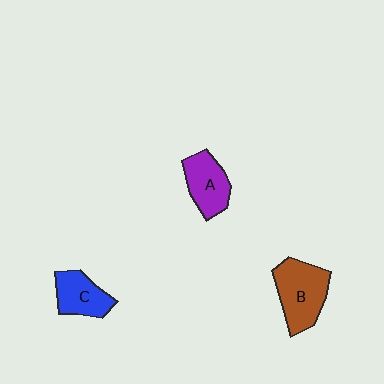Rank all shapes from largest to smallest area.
From largest to smallest: B (brown), A (purple), C (blue).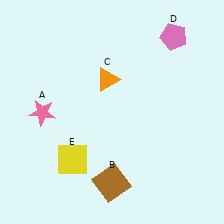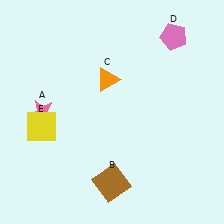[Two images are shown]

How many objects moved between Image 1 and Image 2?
1 object moved between the two images.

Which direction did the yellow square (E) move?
The yellow square (E) moved up.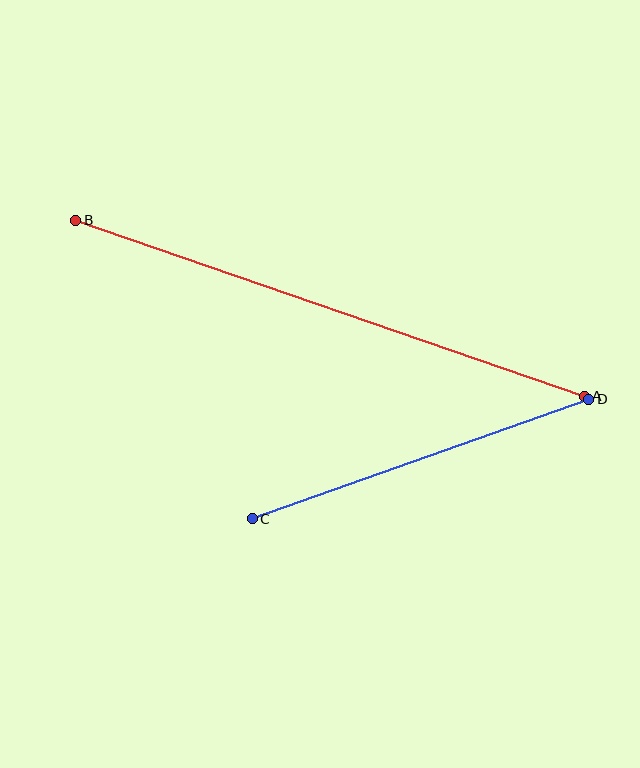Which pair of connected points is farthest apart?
Points A and B are farthest apart.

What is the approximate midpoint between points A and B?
The midpoint is at approximately (330, 308) pixels.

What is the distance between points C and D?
The distance is approximately 357 pixels.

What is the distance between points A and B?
The distance is approximately 538 pixels.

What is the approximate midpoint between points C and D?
The midpoint is at approximately (420, 459) pixels.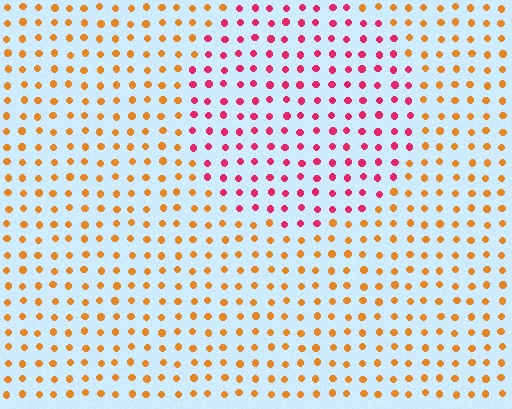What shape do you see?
I see a circle.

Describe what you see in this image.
The image is filled with small orange elements in a uniform arrangement. A circle-shaped region is visible where the elements are tinted to a slightly different hue, forming a subtle color boundary.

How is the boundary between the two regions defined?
The boundary is defined purely by a slight shift in hue (about 52 degrees). Spacing, size, and orientation are identical on both sides.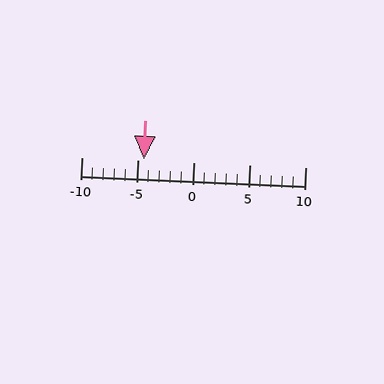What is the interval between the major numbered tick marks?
The major tick marks are spaced 5 units apart.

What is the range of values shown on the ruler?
The ruler shows values from -10 to 10.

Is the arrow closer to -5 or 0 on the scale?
The arrow is closer to -5.